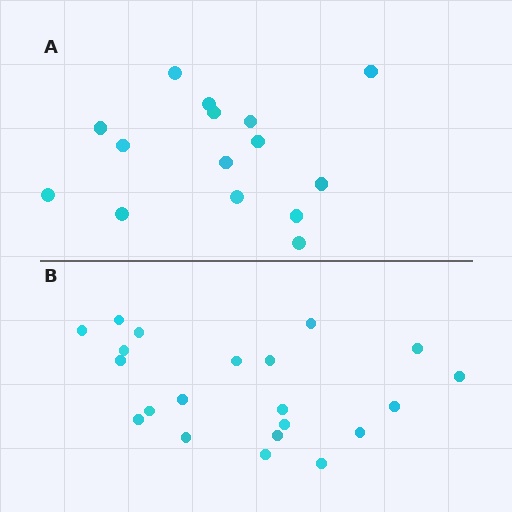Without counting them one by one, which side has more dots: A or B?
Region B (the bottom region) has more dots.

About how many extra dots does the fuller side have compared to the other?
Region B has about 6 more dots than region A.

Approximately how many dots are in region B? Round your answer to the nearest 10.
About 20 dots. (The exact count is 21, which rounds to 20.)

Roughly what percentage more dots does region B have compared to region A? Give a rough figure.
About 40% more.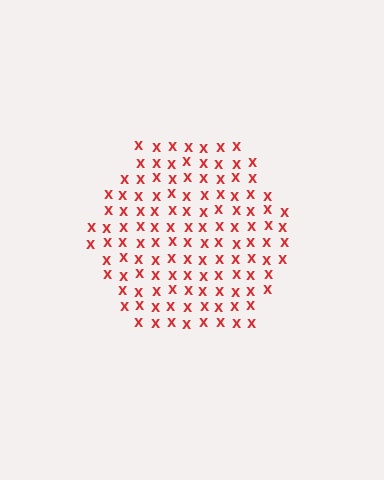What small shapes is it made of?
It is made of small letter X's.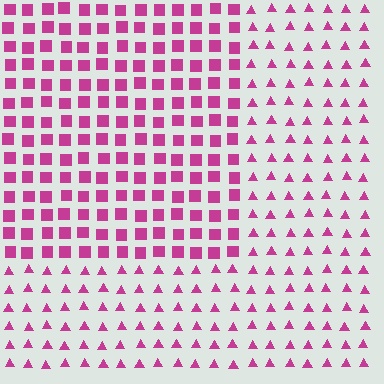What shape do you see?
I see a rectangle.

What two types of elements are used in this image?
The image uses squares inside the rectangle region and triangles outside it.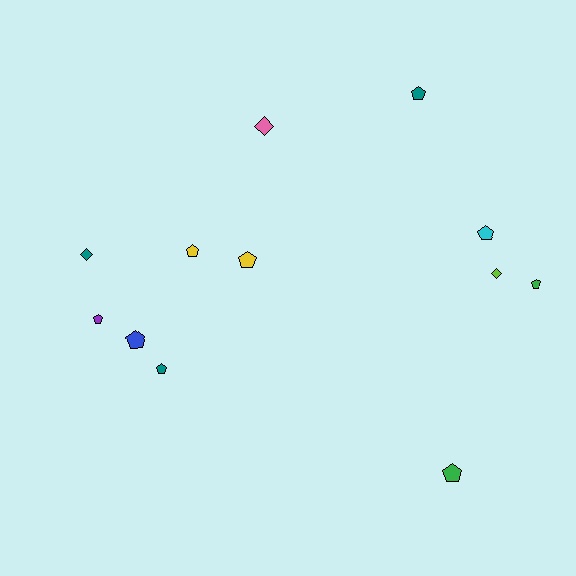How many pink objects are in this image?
There is 1 pink object.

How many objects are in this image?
There are 12 objects.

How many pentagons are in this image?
There are 9 pentagons.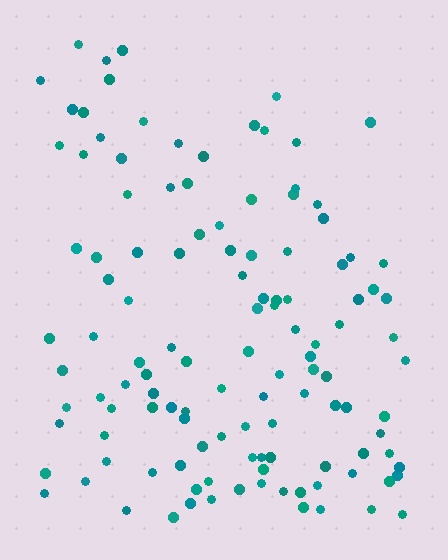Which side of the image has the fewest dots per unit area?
The top.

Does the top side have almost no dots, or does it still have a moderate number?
Still a moderate number, just noticeably fewer than the bottom.